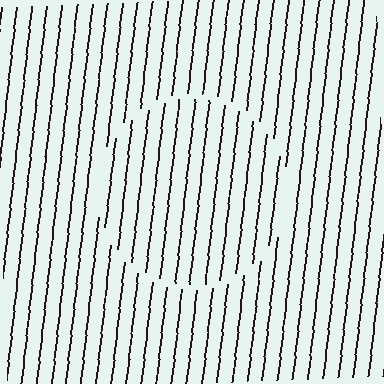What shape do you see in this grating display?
An illusory circle. The interior of the shape contains the same grating, shifted by half a period — the contour is defined by the phase discontinuity where line-ends from the inner and outer gratings abut.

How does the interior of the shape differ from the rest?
The interior of the shape contains the same grating, shifted by half a period — the contour is defined by the phase discontinuity where line-ends from the inner and outer gratings abut.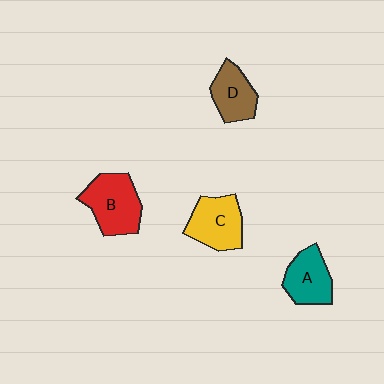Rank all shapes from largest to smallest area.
From largest to smallest: B (red), C (yellow), A (teal), D (brown).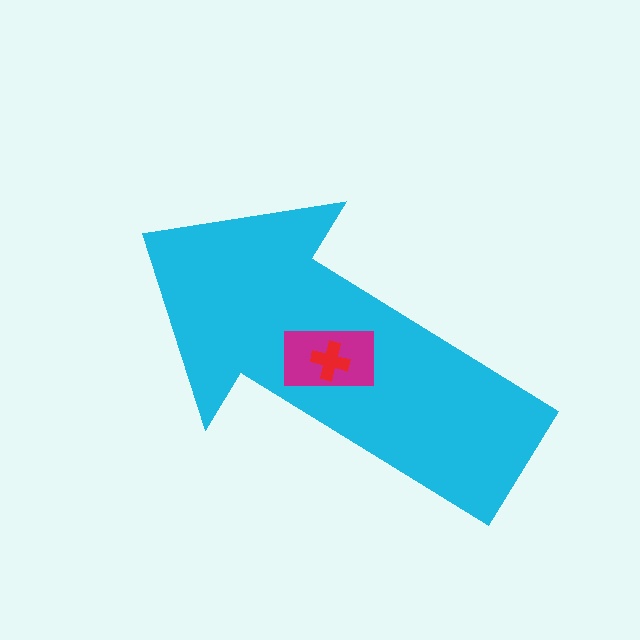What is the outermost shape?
The cyan arrow.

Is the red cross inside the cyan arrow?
Yes.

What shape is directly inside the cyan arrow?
The magenta rectangle.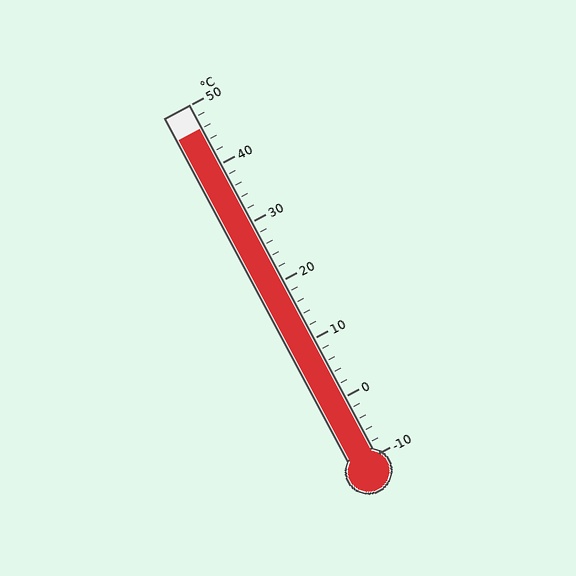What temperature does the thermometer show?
The thermometer shows approximately 46°C.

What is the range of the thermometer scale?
The thermometer scale ranges from -10°C to 50°C.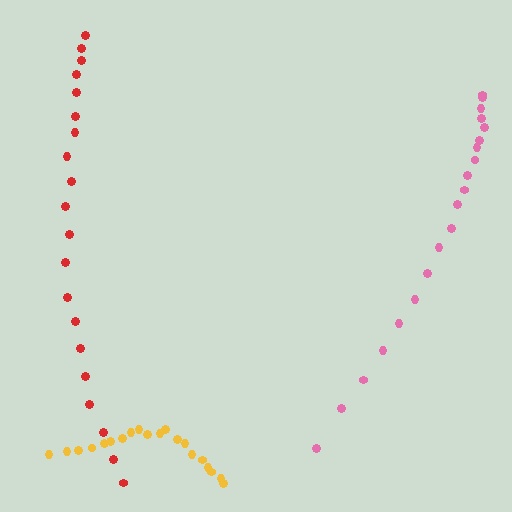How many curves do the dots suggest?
There are 3 distinct paths.